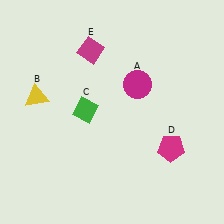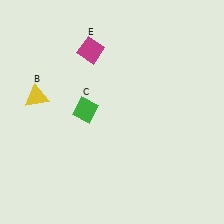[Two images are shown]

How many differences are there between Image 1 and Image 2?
There are 2 differences between the two images.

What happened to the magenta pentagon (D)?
The magenta pentagon (D) was removed in Image 2. It was in the bottom-right area of Image 1.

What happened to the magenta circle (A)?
The magenta circle (A) was removed in Image 2. It was in the top-right area of Image 1.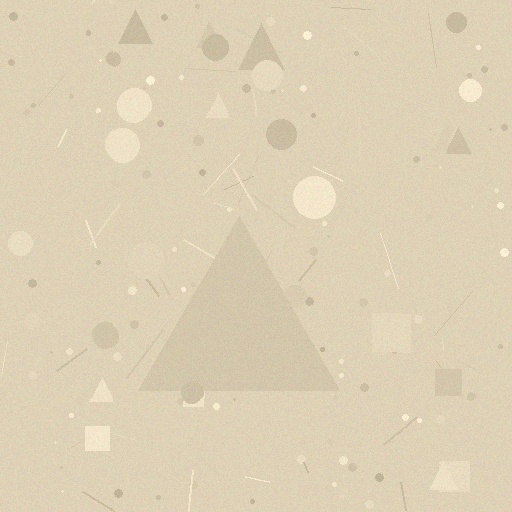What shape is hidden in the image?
A triangle is hidden in the image.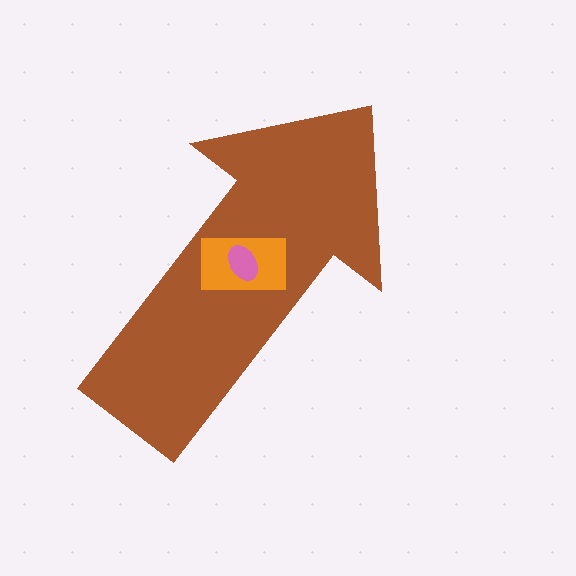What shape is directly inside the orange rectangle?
The pink ellipse.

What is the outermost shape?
The brown arrow.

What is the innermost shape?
The pink ellipse.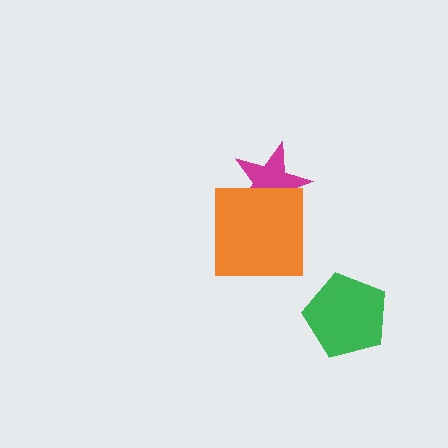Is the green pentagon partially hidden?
No, no other shape covers it.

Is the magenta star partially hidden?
Yes, it is partially covered by another shape.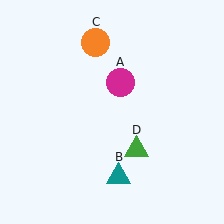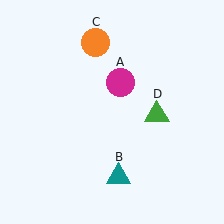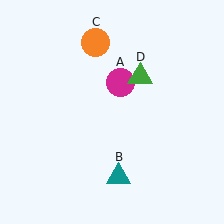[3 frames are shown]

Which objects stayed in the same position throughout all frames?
Magenta circle (object A) and teal triangle (object B) and orange circle (object C) remained stationary.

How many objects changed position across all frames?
1 object changed position: green triangle (object D).